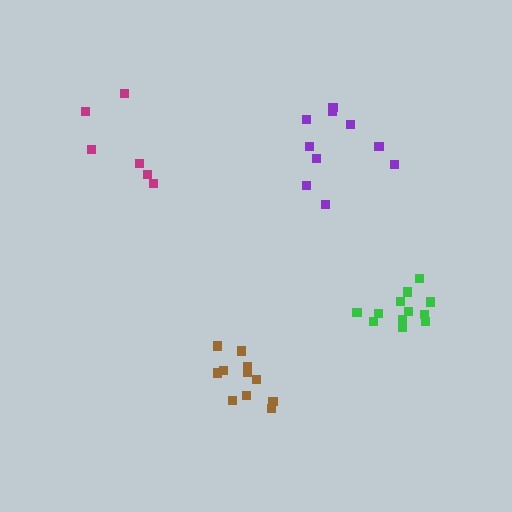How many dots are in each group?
Group 1: 12 dots, Group 2: 10 dots, Group 3: 6 dots, Group 4: 11 dots (39 total).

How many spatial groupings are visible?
There are 4 spatial groupings.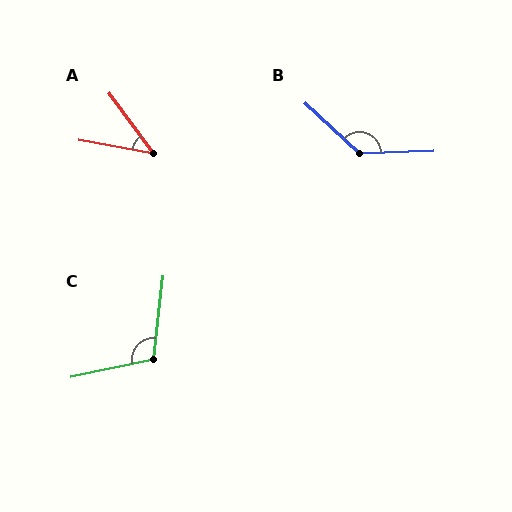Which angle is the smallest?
A, at approximately 43 degrees.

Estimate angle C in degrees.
Approximately 108 degrees.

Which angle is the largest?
B, at approximately 135 degrees.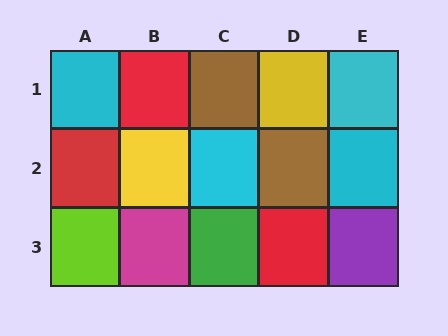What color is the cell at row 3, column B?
Magenta.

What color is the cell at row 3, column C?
Green.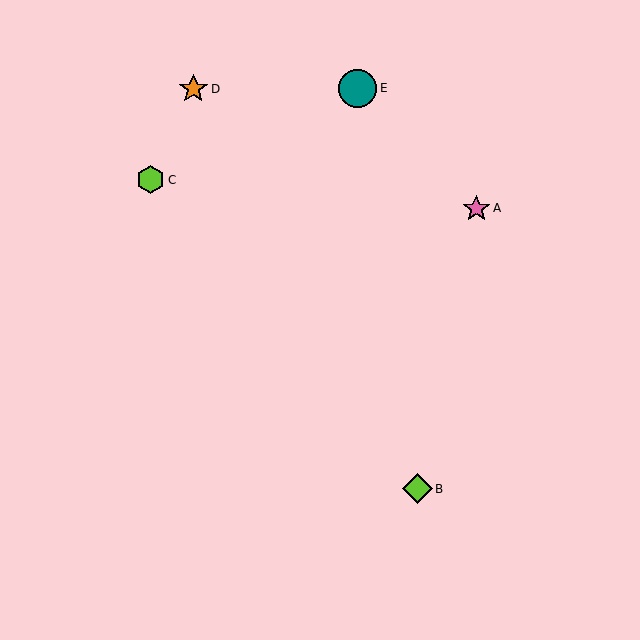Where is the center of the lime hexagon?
The center of the lime hexagon is at (151, 180).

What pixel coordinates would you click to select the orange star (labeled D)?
Click at (193, 89) to select the orange star D.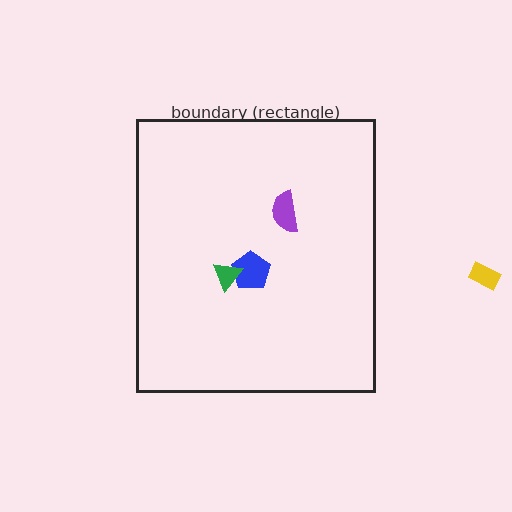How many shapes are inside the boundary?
3 inside, 1 outside.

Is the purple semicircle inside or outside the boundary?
Inside.